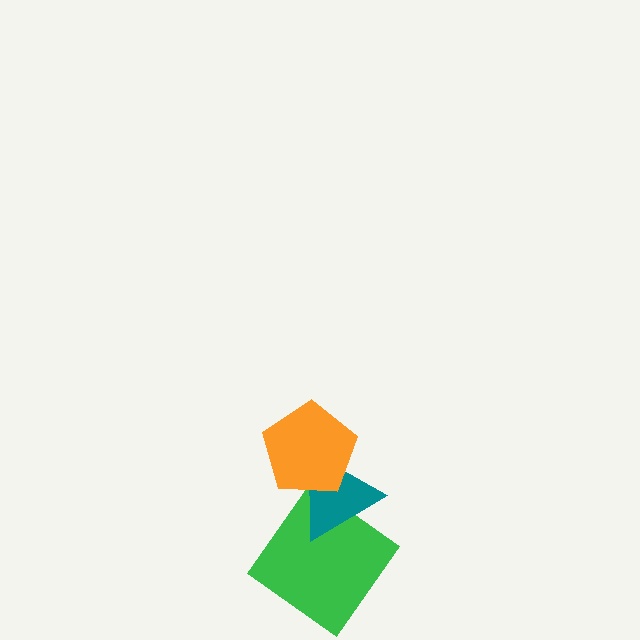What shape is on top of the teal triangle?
The orange pentagon is on top of the teal triangle.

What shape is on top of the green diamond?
The teal triangle is on top of the green diamond.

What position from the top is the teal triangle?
The teal triangle is 2nd from the top.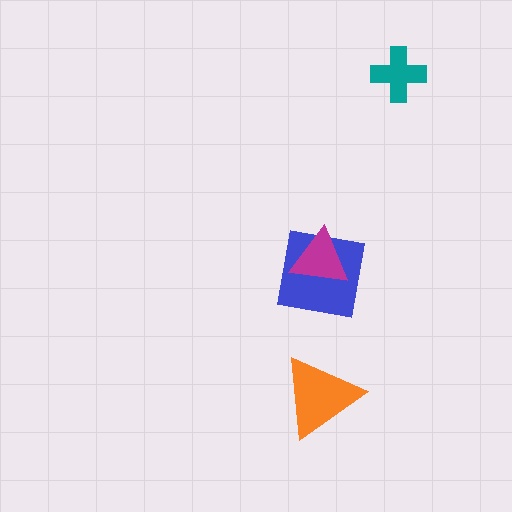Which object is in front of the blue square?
The magenta triangle is in front of the blue square.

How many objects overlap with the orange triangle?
0 objects overlap with the orange triangle.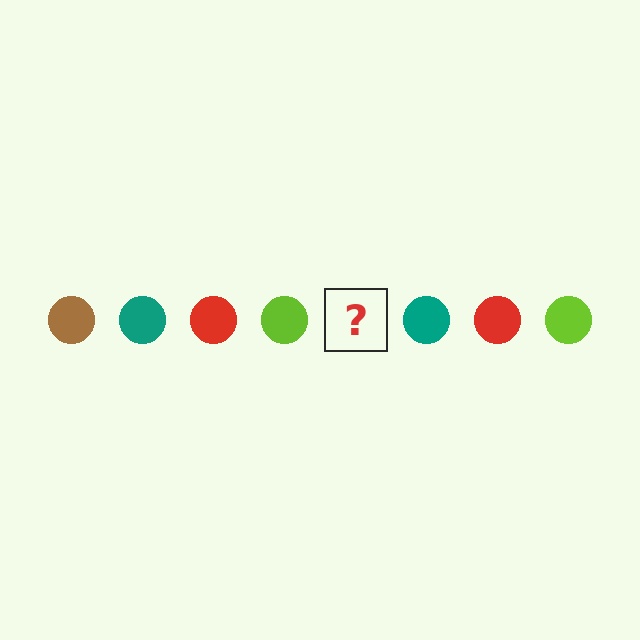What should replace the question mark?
The question mark should be replaced with a brown circle.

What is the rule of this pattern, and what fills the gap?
The rule is that the pattern cycles through brown, teal, red, lime circles. The gap should be filled with a brown circle.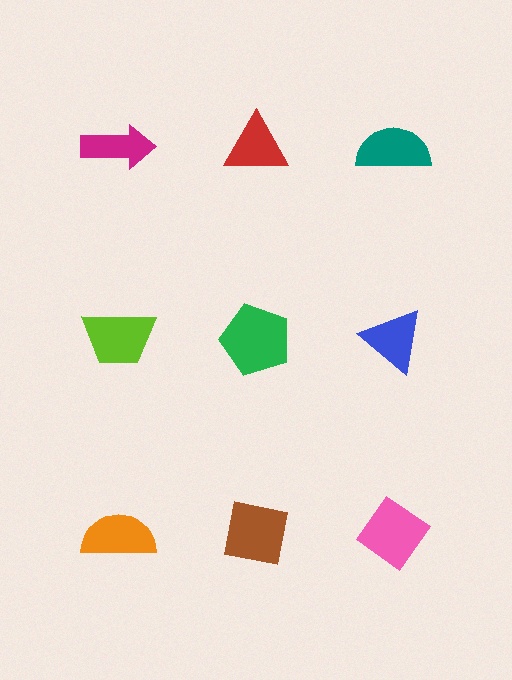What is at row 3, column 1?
An orange semicircle.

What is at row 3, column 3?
A pink diamond.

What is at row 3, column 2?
A brown square.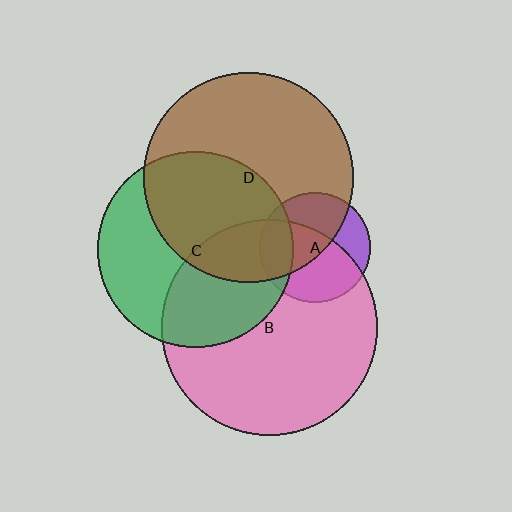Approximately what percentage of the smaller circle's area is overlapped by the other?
Approximately 55%.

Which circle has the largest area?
Circle B (pink).